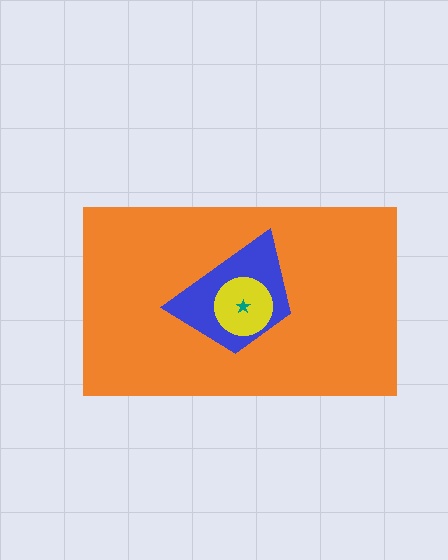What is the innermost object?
The teal star.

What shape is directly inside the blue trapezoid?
The yellow circle.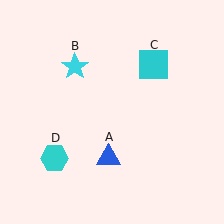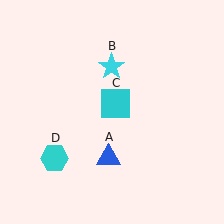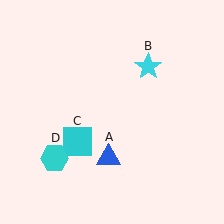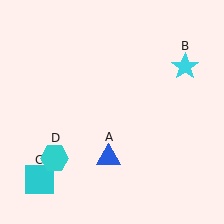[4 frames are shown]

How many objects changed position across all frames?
2 objects changed position: cyan star (object B), cyan square (object C).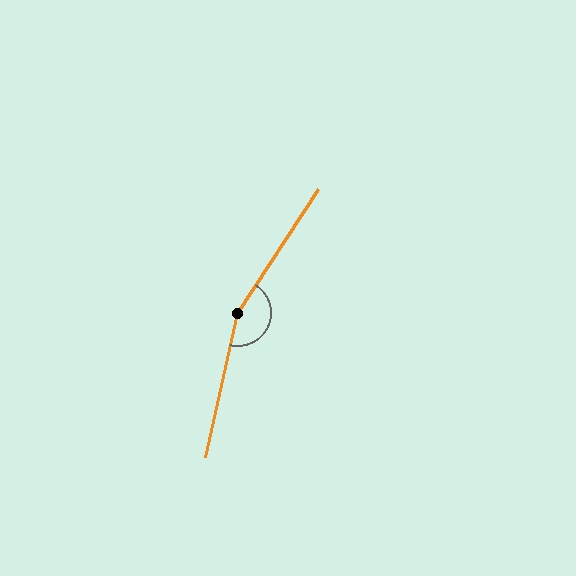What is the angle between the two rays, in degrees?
Approximately 159 degrees.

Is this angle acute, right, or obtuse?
It is obtuse.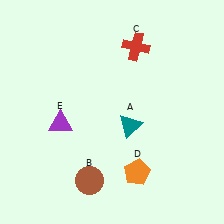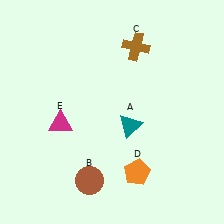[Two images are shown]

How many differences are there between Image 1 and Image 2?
There are 2 differences between the two images.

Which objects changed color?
C changed from red to brown. E changed from purple to magenta.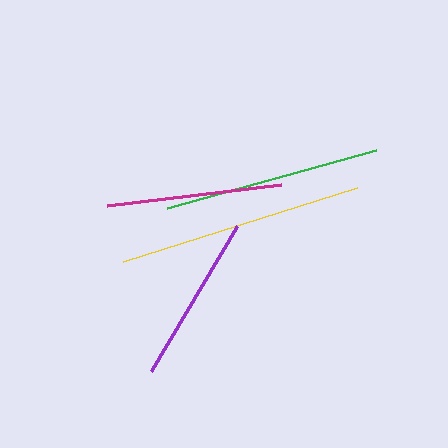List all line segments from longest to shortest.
From longest to shortest: yellow, green, magenta, purple.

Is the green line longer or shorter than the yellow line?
The yellow line is longer than the green line.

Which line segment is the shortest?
The purple line is the shortest at approximately 168 pixels.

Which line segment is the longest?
The yellow line is the longest at approximately 246 pixels.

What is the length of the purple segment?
The purple segment is approximately 168 pixels long.